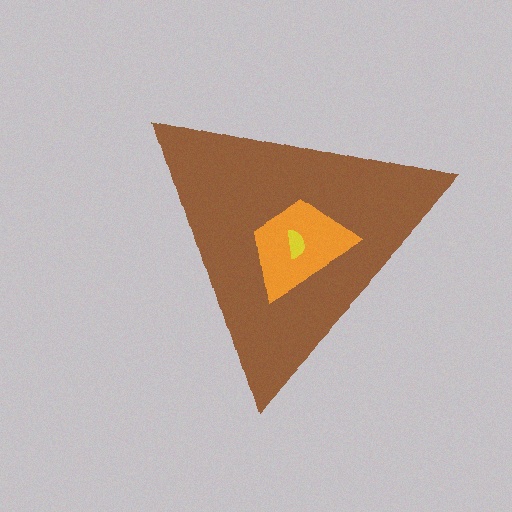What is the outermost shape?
The brown triangle.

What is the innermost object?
The yellow semicircle.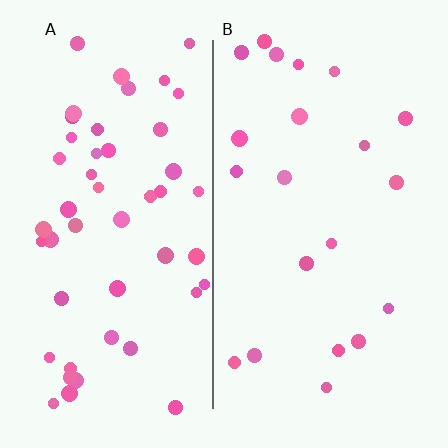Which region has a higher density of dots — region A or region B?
A (the left).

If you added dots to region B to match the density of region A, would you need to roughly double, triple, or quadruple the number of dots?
Approximately double.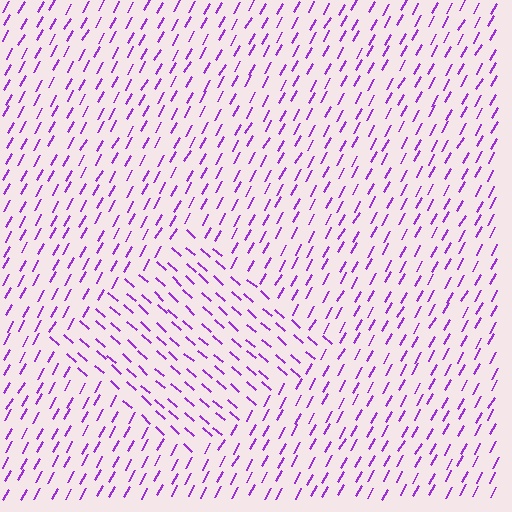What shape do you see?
I see a diamond.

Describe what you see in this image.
The image is filled with small purple line segments. A diamond region in the image has lines oriented differently from the surrounding lines, creating a visible texture boundary.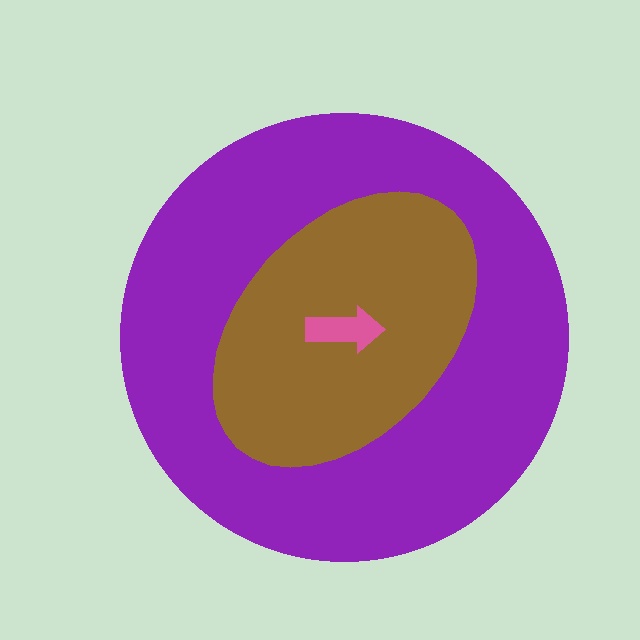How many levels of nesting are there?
3.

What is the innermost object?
The pink arrow.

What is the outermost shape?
The purple circle.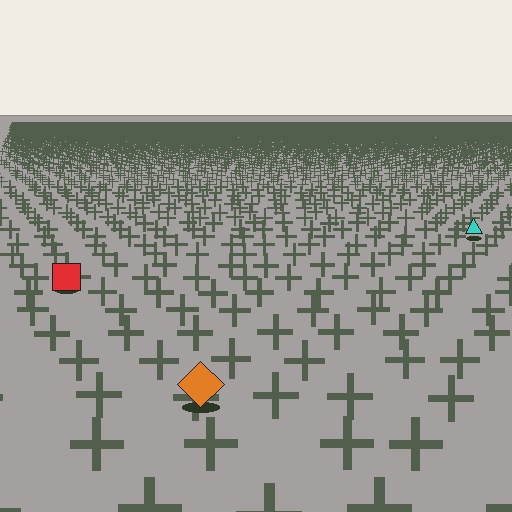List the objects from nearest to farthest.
From nearest to farthest: the orange diamond, the red square, the cyan triangle.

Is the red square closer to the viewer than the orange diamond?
No. The orange diamond is closer — you can tell from the texture gradient: the ground texture is coarser near it.